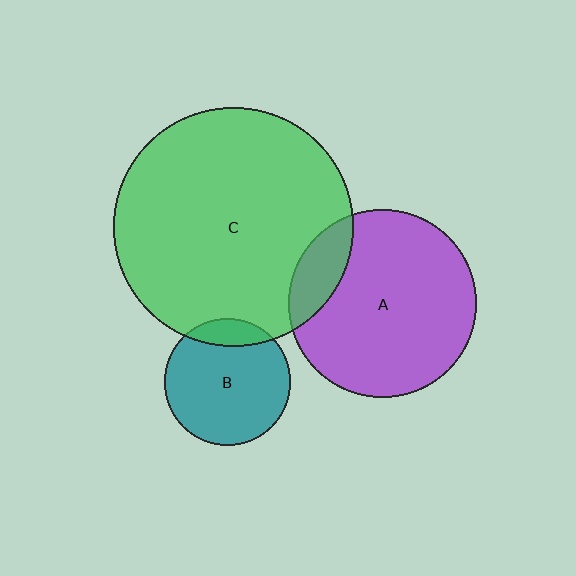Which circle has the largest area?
Circle C (green).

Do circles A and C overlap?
Yes.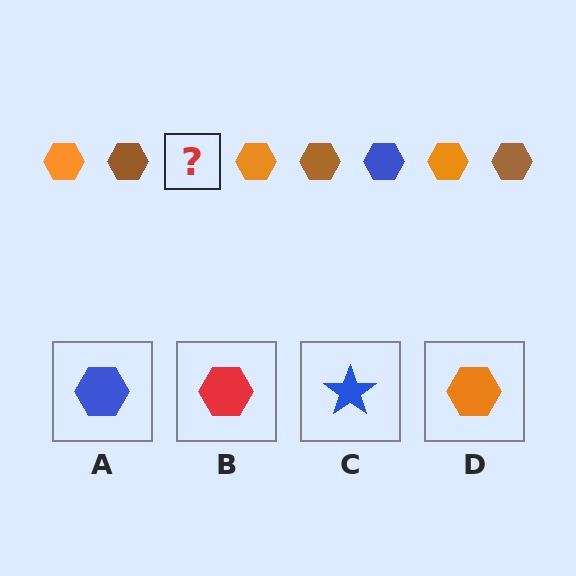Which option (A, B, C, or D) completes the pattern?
A.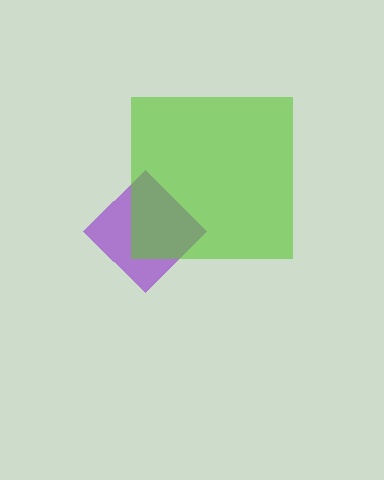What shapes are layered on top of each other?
The layered shapes are: a purple diamond, a lime square.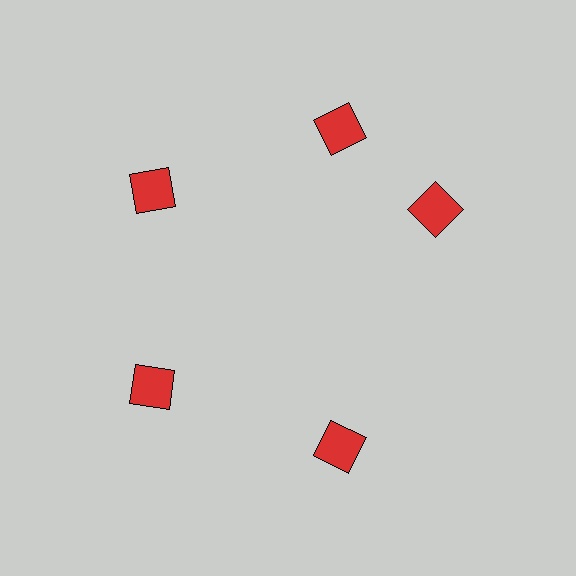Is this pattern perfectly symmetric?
No. The 5 red squares are arranged in a ring, but one element near the 3 o'clock position is rotated out of alignment along the ring, breaking the 5-fold rotational symmetry.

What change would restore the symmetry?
The symmetry would be restored by rotating it back into even spacing with its neighbors so that all 5 squares sit at equal angles and equal distance from the center.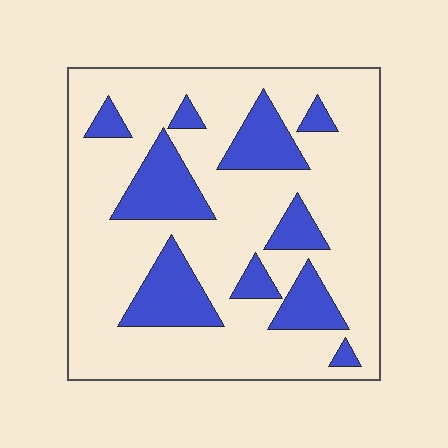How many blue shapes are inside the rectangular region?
10.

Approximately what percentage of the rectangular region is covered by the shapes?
Approximately 25%.